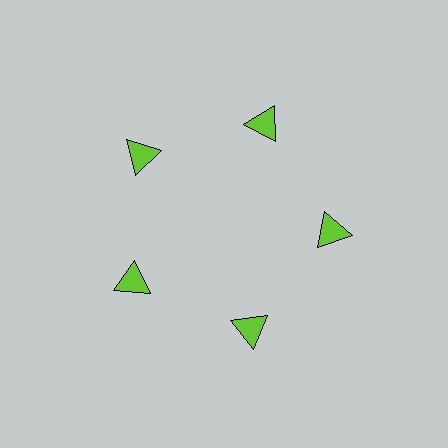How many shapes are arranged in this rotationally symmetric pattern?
There are 5 shapes, arranged in 5 groups of 1.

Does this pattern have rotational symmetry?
Yes, this pattern has 5-fold rotational symmetry. It looks the same after rotating 72 degrees around the center.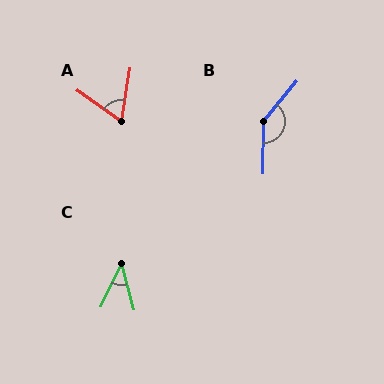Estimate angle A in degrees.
Approximately 64 degrees.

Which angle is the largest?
B, at approximately 141 degrees.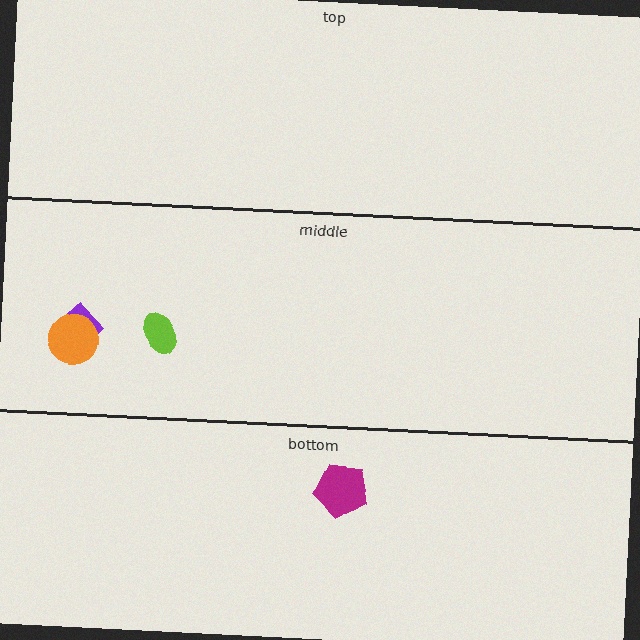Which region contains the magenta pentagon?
The bottom region.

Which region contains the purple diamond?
The middle region.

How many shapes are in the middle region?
3.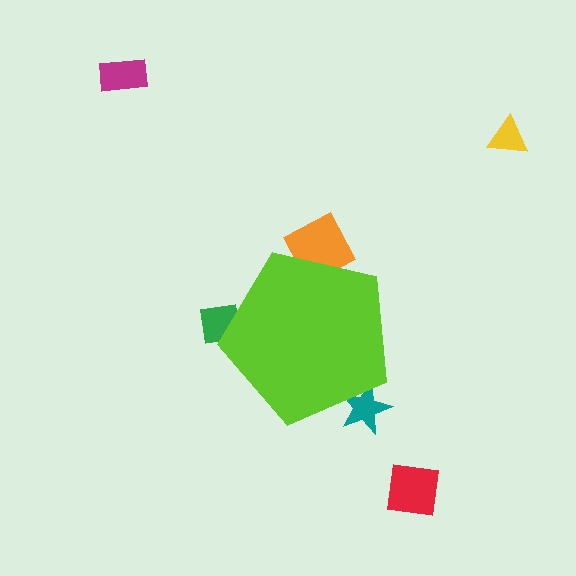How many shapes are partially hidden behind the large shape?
3 shapes are partially hidden.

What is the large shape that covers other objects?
A lime pentagon.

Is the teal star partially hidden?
Yes, the teal star is partially hidden behind the lime pentagon.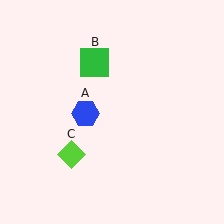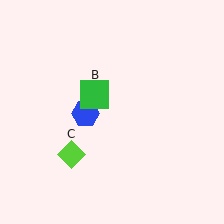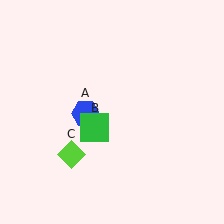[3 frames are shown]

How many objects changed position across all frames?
1 object changed position: green square (object B).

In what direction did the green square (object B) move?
The green square (object B) moved down.